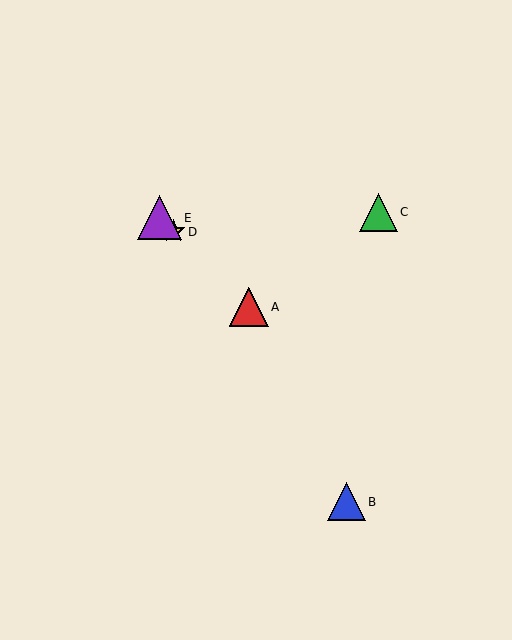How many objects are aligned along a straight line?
3 objects (A, D, E) are aligned along a straight line.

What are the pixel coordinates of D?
Object D is at (173, 232).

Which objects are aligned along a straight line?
Objects A, D, E are aligned along a straight line.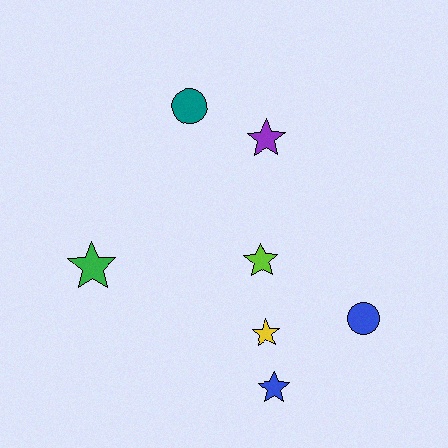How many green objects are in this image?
There is 1 green object.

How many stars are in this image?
There are 5 stars.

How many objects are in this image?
There are 7 objects.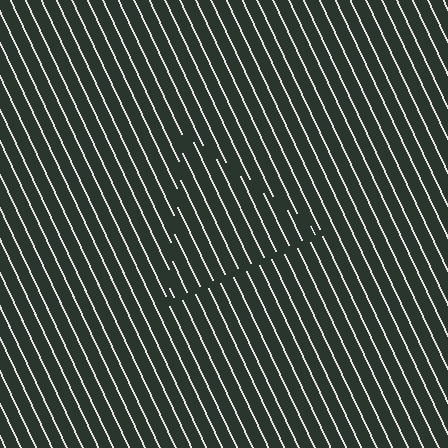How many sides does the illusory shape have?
3 sides — the line-ends trace a triangle.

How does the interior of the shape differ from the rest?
The interior of the shape contains the same grating, shifted by half a period — the contour is defined by the phase discontinuity where line-ends from the inner and outer gratings abut.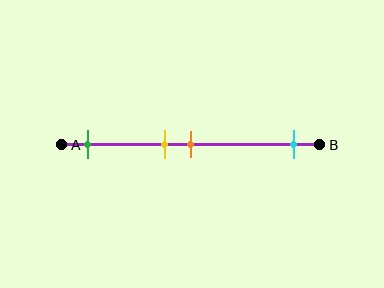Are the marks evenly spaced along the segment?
No, the marks are not evenly spaced.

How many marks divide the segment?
There are 4 marks dividing the segment.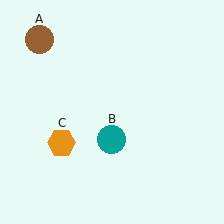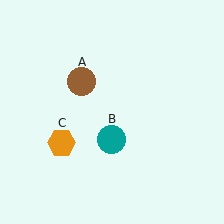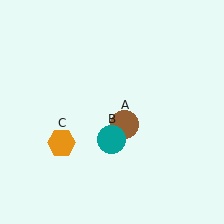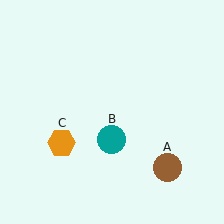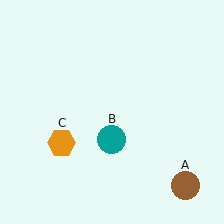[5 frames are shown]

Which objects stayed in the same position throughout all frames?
Teal circle (object B) and orange hexagon (object C) remained stationary.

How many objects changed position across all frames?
1 object changed position: brown circle (object A).